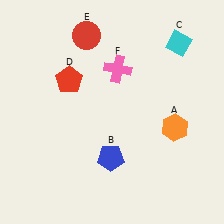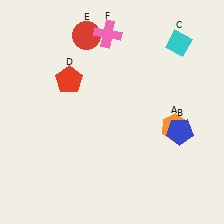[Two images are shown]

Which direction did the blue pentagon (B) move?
The blue pentagon (B) moved right.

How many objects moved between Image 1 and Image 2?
2 objects moved between the two images.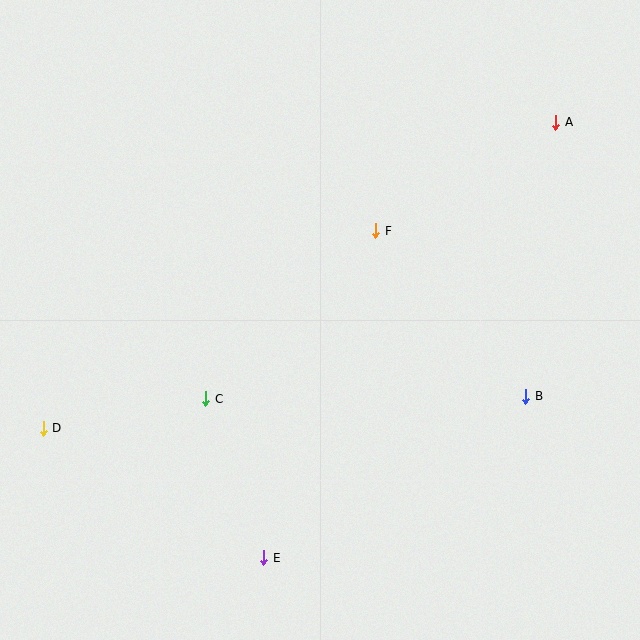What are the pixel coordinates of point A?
Point A is at (556, 122).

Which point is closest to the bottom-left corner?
Point D is closest to the bottom-left corner.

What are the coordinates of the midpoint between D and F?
The midpoint between D and F is at (209, 330).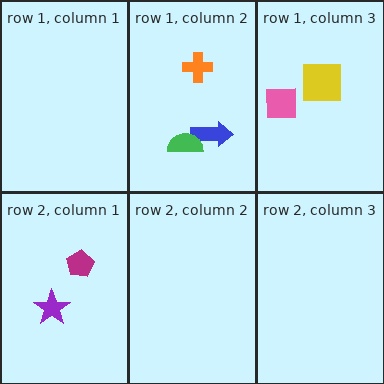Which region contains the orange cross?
The row 1, column 2 region.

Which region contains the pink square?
The row 1, column 3 region.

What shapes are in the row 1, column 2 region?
The blue arrow, the green semicircle, the orange cross.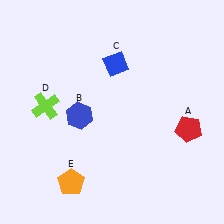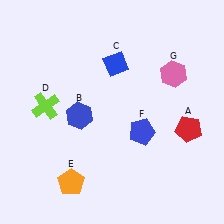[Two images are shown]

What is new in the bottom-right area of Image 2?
A blue pentagon (F) was added in the bottom-right area of Image 2.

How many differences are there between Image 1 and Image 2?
There are 2 differences between the two images.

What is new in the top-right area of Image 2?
A pink hexagon (G) was added in the top-right area of Image 2.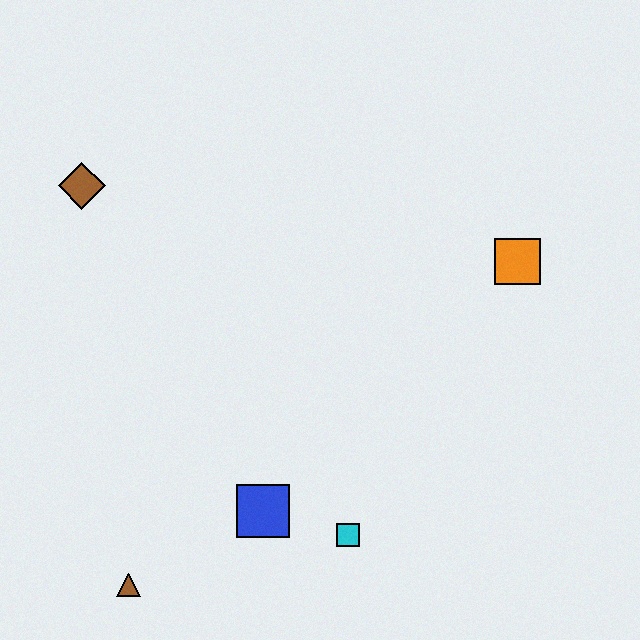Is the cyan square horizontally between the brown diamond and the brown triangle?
No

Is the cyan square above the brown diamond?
No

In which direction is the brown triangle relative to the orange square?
The brown triangle is to the left of the orange square.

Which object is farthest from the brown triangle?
The orange square is farthest from the brown triangle.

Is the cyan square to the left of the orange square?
Yes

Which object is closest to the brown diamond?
The blue square is closest to the brown diamond.